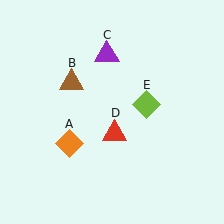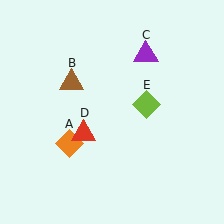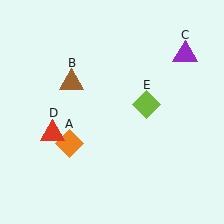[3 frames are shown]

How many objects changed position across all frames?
2 objects changed position: purple triangle (object C), red triangle (object D).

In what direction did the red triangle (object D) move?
The red triangle (object D) moved left.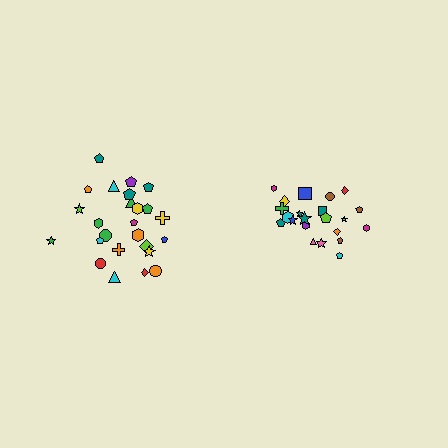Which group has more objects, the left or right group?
The left group.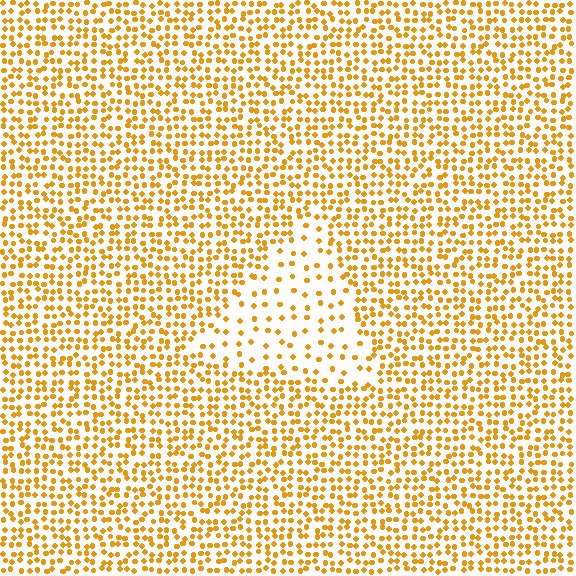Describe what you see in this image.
The image contains small orange elements arranged at two different densities. A triangle-shaped region is visible where the elements are less densely packed than the surrounding area.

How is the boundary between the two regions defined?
The boundary is defined by a change in element density (approximately 2.5x ratio). All elements are the same color, size, and shape.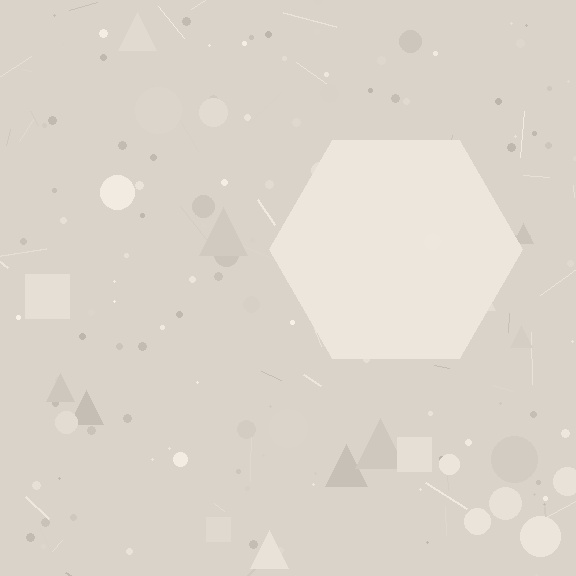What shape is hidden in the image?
A hexagon is hidden in the image.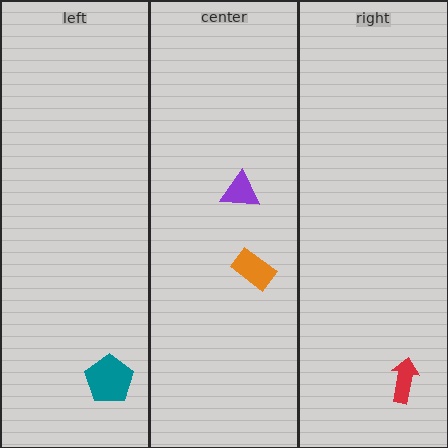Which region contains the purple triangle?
The center region.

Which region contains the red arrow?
The right region.